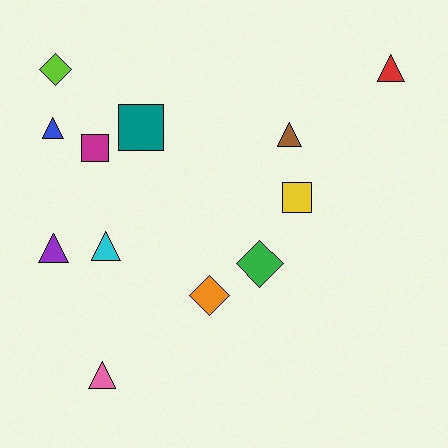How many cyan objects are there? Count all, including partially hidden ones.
There is 1 cyan object.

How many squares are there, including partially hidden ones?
There are 3 squares.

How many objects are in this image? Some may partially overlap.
There are 12 objects.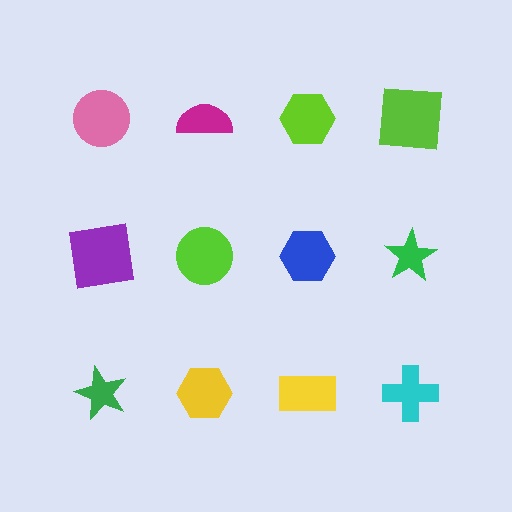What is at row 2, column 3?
A blue hexagon.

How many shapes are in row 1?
4 shapes.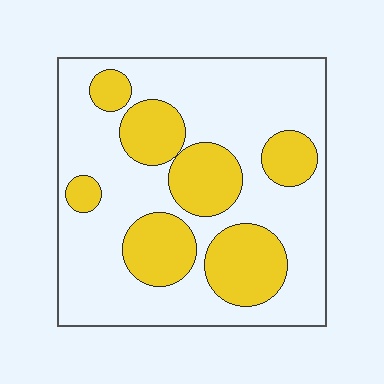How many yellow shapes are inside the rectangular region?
7.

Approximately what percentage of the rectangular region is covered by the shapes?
Approximately 30%.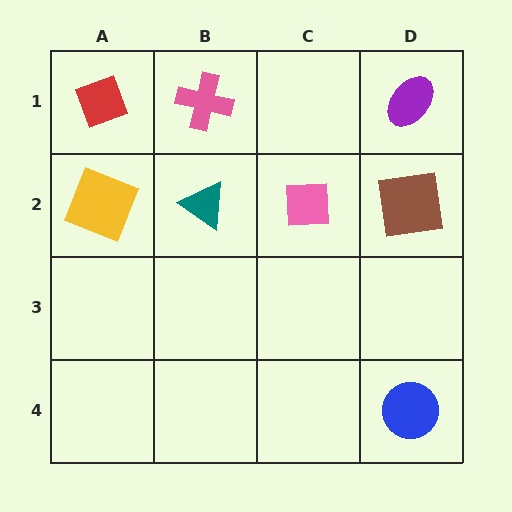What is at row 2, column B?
A teal triangle.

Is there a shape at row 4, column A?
No, that cell is empty.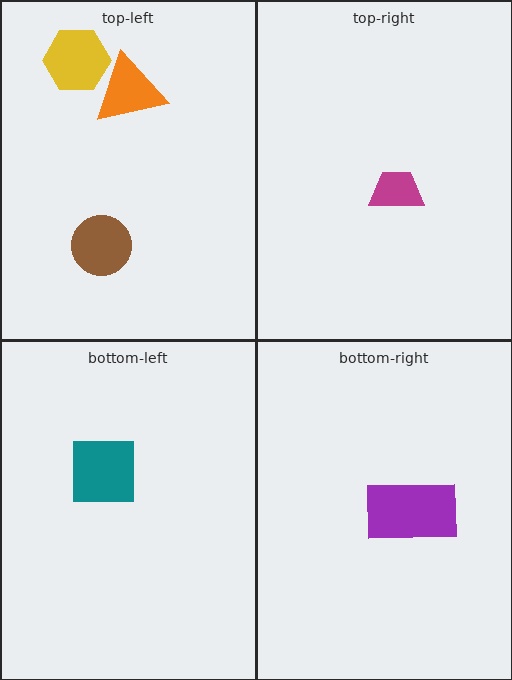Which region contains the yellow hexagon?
The top-left region.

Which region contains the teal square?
The bottom-left region.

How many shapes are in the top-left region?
3.